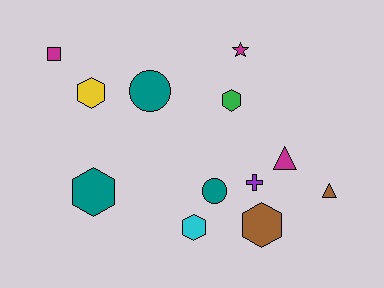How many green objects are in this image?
There is 1 green object.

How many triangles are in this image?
There are 2 triangles.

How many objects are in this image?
There are 12 objects.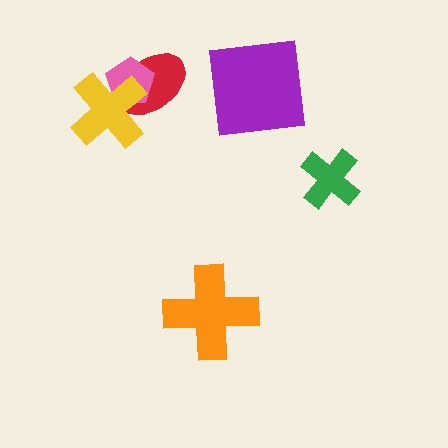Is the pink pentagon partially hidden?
Yes, it is partially covered by another shape.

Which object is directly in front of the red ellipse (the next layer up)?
The pink pentagon is directly in front of the red ellipse.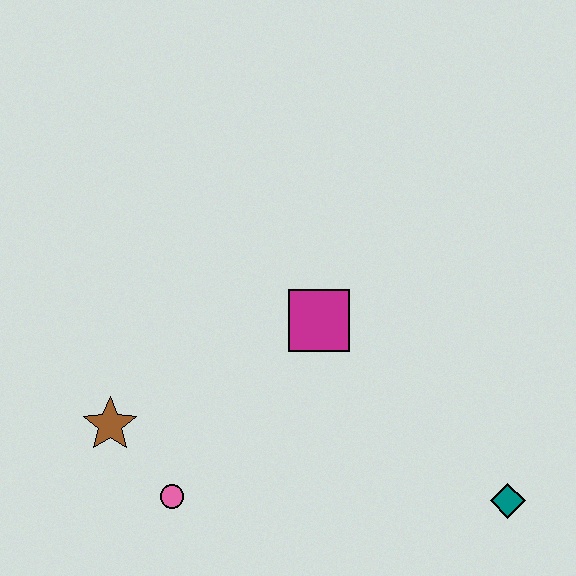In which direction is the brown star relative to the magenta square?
The brown star is to the left of the magenta square.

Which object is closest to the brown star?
The pink circle is closest to the brown star.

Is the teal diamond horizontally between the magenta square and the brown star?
No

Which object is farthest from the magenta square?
The teal diamond is farthest from the magenta square.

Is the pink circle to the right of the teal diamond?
No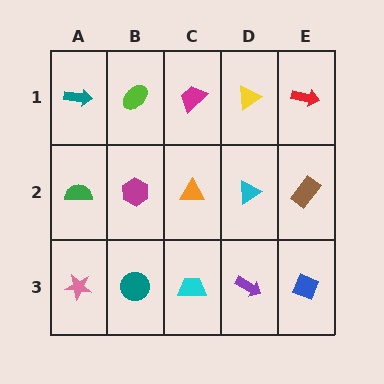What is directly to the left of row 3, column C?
A teal circle.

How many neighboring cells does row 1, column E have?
2.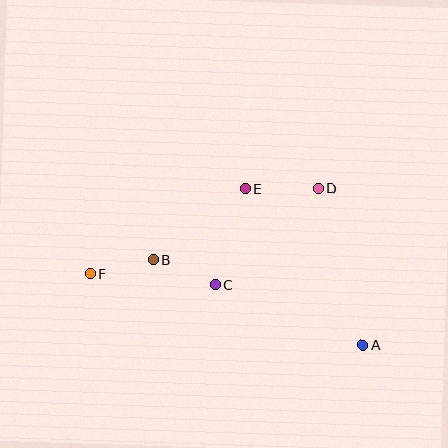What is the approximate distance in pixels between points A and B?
The distance between A and B is approximately 226 pixels.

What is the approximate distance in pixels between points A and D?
The distance between A and D is approximately 163 pixels.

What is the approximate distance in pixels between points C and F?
The distance between C and F is approximately 125 pixels.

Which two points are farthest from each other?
Points A and F are farthest from each other.